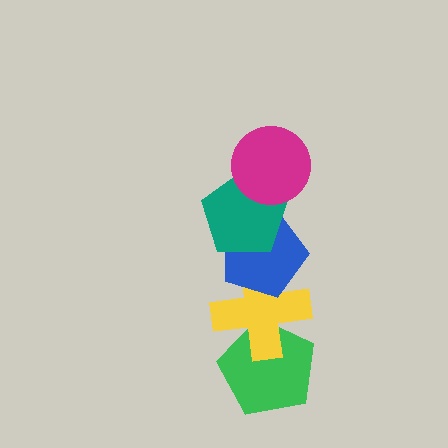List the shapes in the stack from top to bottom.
From top to bottom: the magenta circle, the teal pentagon, the blue pentagon, the yellow cross, the green pentagon.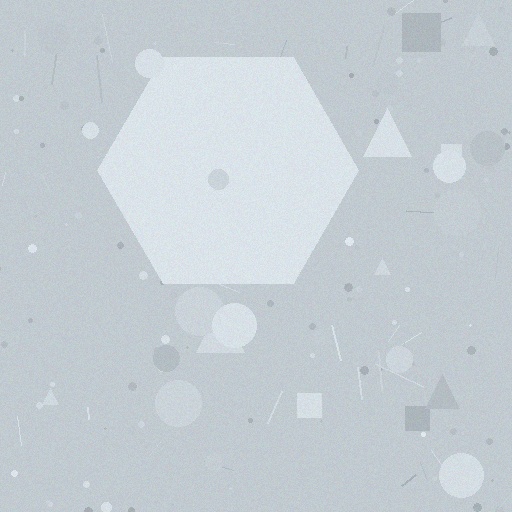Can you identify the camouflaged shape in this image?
The camouflaged shape is a hexagon.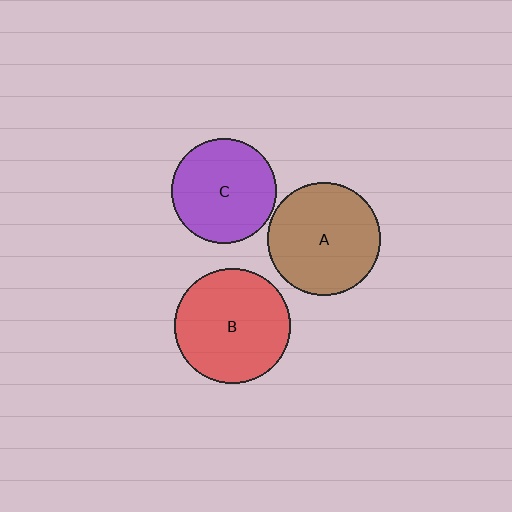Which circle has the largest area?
Circle B (red).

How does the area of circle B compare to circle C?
Approximately 1.2 times.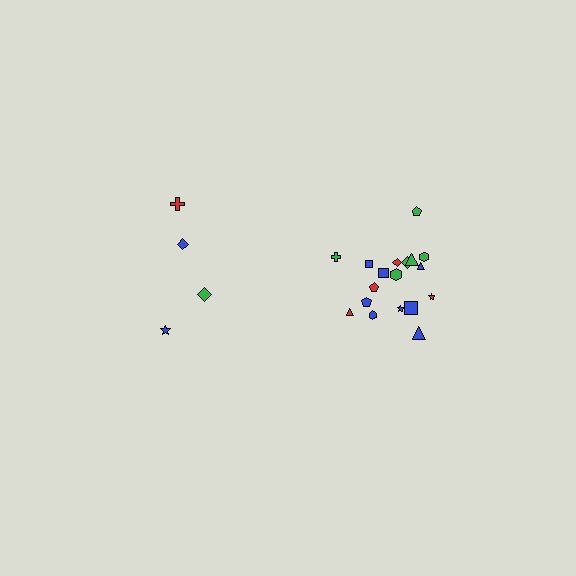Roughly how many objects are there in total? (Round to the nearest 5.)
Roughly 20 objects in total.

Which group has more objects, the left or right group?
The right group.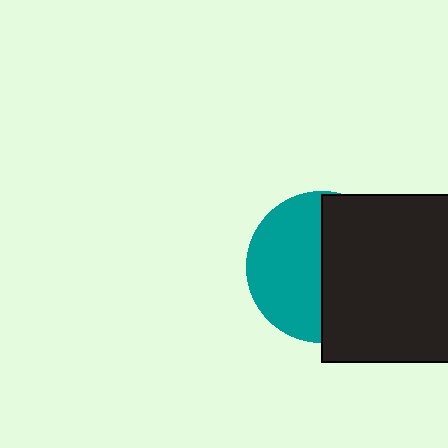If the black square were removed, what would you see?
You would see the complete teal circle.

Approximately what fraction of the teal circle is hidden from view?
Roughly 50% of the teal circle is hidden behind the black square.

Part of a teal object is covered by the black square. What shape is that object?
It is a circle.